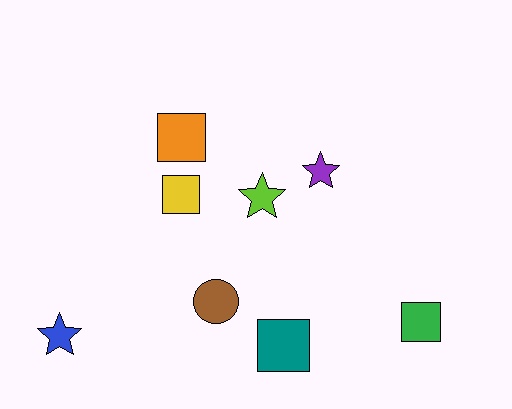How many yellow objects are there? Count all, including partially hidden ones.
There is 1 yellow object.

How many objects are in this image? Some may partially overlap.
There are 8 objects.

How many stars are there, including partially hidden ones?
There are 3 stars.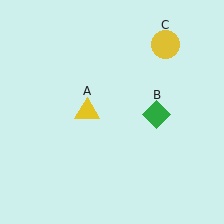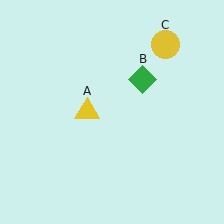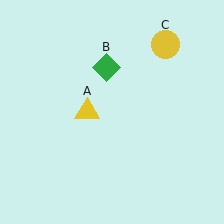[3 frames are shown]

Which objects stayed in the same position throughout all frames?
Yellow triangle (object A) and yellow circle (object C) remained stationary.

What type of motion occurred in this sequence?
The green diamond (object B) rotated counterclockwise around the center of the scene.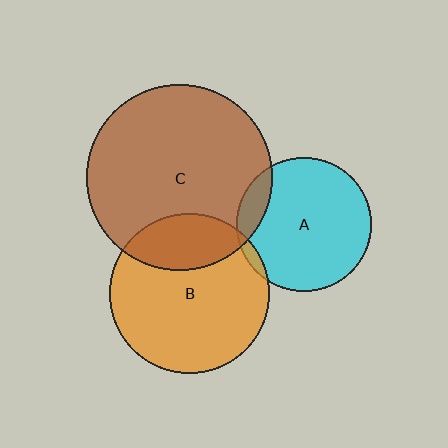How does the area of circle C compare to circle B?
Approximately 1.4 times.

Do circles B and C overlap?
Yes.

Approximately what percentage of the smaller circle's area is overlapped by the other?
Approximately 25%.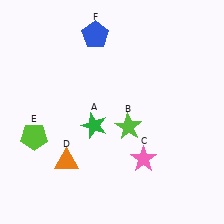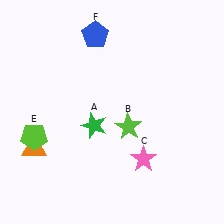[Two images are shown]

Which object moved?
The orange triangle (D) moved left.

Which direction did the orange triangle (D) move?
The orange triangle (D) moved left.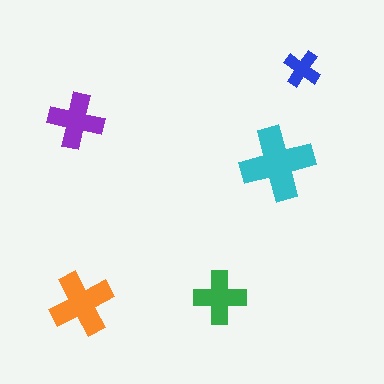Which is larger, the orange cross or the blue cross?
The orange one.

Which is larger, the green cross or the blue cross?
The green one.